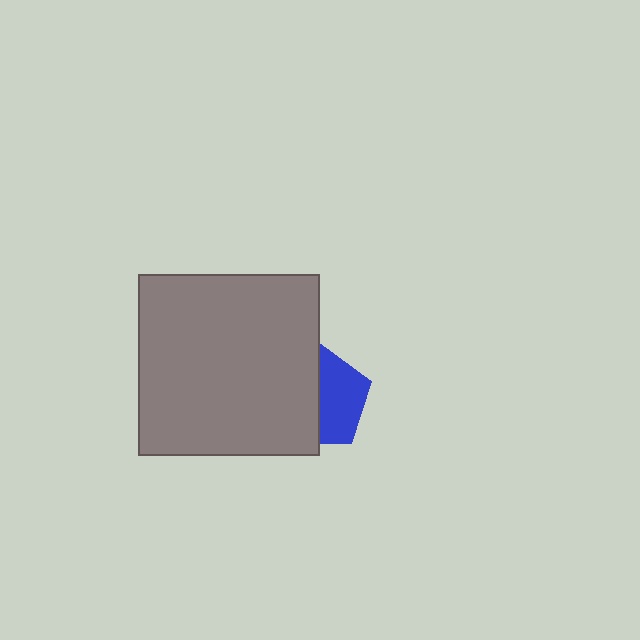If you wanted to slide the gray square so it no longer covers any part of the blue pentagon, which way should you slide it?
Slide it left — that is the most direct way to separate the two shapes.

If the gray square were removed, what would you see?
You would see the complete blue pentagon.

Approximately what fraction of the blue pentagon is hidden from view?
Roughly 51% of the blue pentagon is hidden behind the gray square.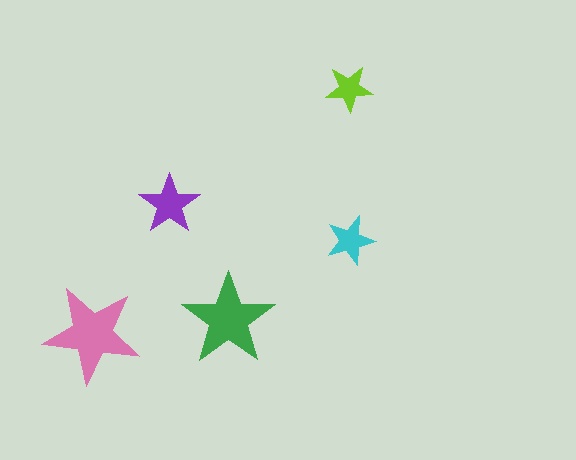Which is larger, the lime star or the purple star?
The purple one.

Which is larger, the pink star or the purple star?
The pink one.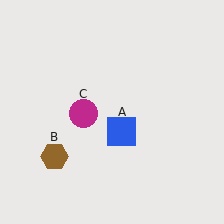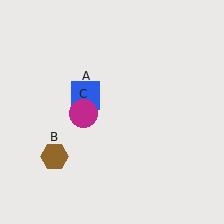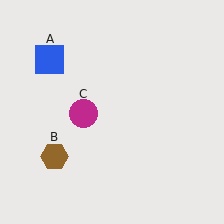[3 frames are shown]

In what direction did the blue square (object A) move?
The blue square (object A) moved up and to the left.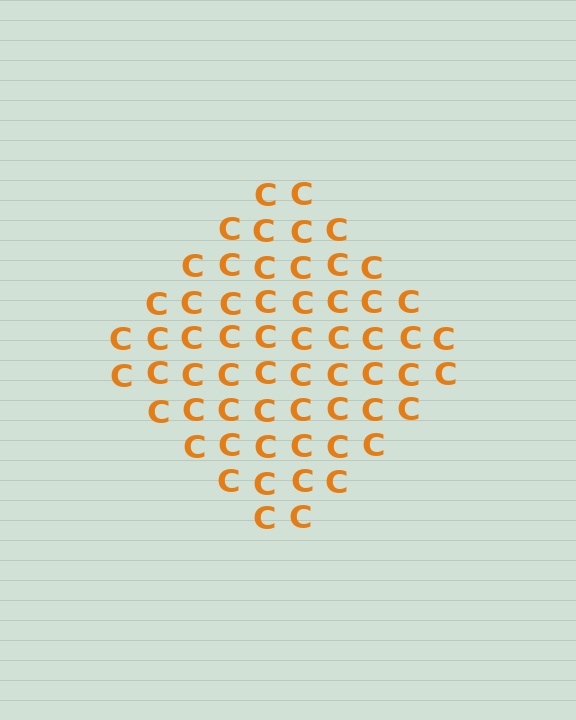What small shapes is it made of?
It is made of small letter C's.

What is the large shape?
The large shape is a diamond.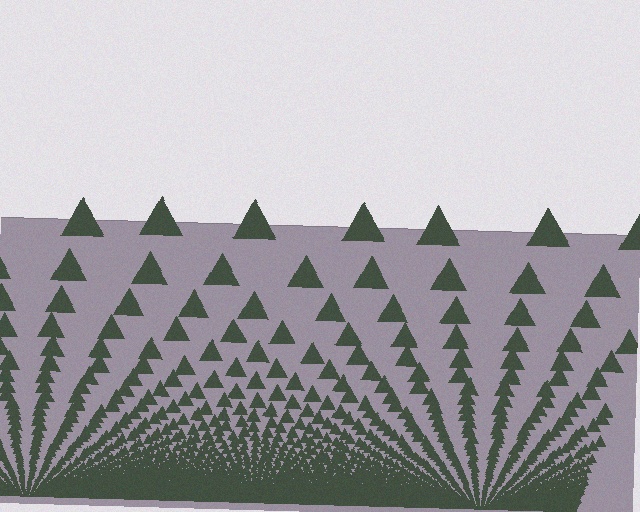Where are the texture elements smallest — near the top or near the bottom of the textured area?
Near the bottom.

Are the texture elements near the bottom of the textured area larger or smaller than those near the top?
Smaller. The gradient is inverted — elements near the bottom are smaller and denser.